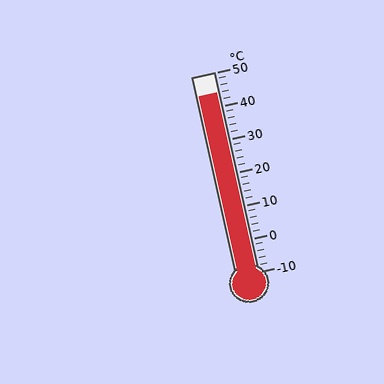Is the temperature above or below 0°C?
The temperature is above 0°C.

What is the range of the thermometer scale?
The thermometer scale ranges from -10°C to 50°C.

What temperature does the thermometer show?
The thermometer shows approximately 44°C.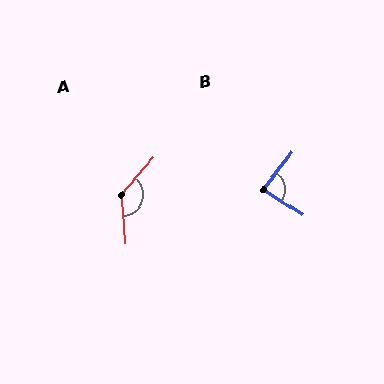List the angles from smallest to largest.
B (86°), A (136°).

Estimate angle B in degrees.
Approximately 86 degrees.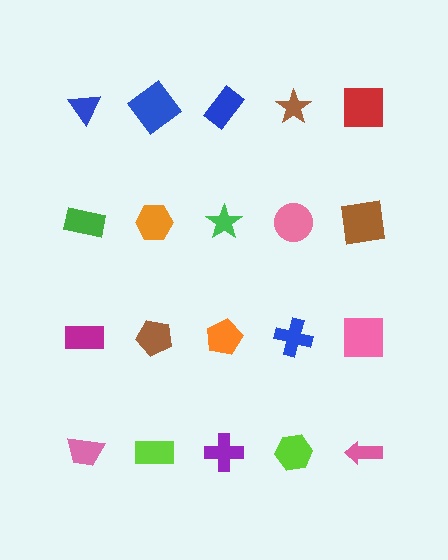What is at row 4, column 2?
A lime rectangle.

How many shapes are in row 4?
5 shapes.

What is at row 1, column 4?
A brown star.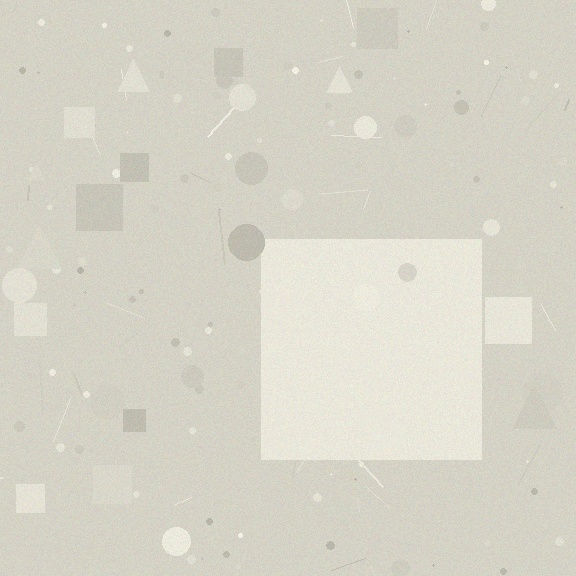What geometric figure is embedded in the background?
A square is embedded in the background.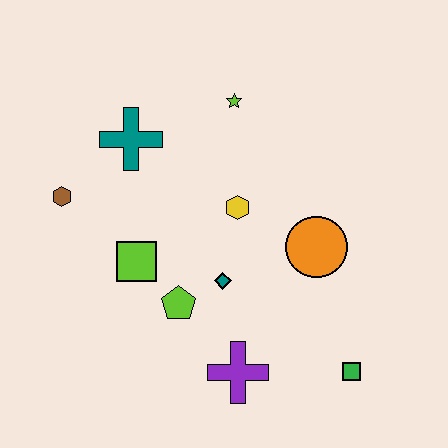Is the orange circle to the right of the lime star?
Yes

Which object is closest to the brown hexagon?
The teal cross is closest to the brown hexagon.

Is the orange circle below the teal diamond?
No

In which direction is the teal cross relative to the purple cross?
The teal cross is above the purple cross.